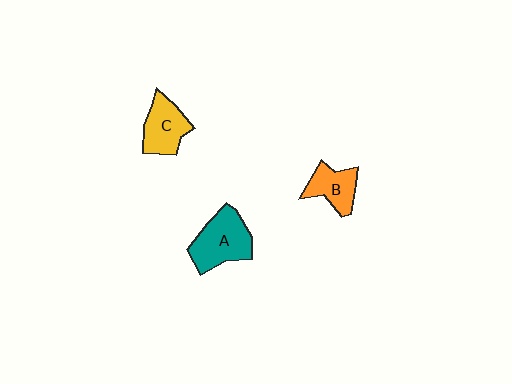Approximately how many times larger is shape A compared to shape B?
Approximately 1.6 times.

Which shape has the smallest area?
Shape B (orange).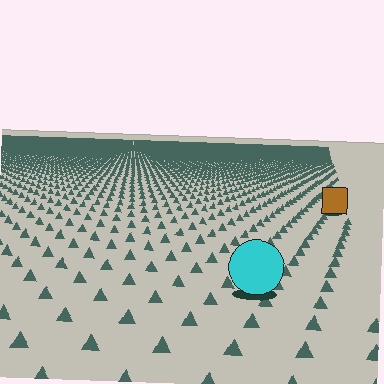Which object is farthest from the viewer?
The brown square is farthest from the viewer. It appears smaller and the ground texture around it is denser.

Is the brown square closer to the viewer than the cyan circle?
No. The cyan circle is closer — you can tell from the texture gradient: the ground texture is coarser near it.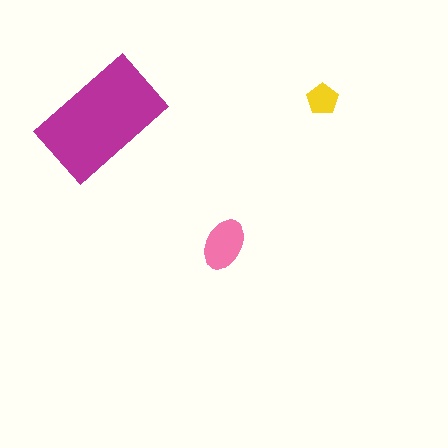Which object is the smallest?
The yellow pentagon.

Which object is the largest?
The magenta rectangle.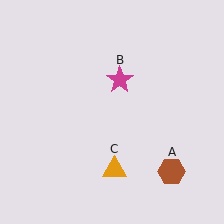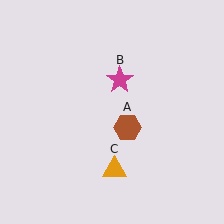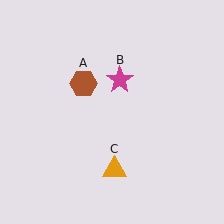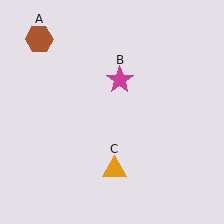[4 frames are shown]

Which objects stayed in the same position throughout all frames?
Magenta star (object B) and orange triangle (object C) remained stationary.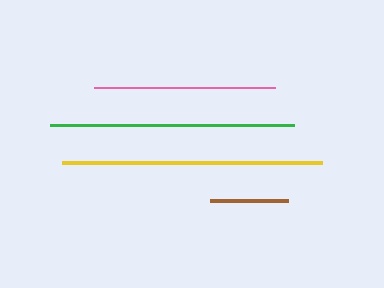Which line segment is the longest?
The yellow line is the longest at approximately 261 pixels.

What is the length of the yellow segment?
The yellow segment is approximately 261 pixels long.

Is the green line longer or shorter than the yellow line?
The yellow line is longer than the green line.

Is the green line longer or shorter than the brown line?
The green line is longer than the brown line.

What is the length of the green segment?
The green segment is approximately 245 pixels long.